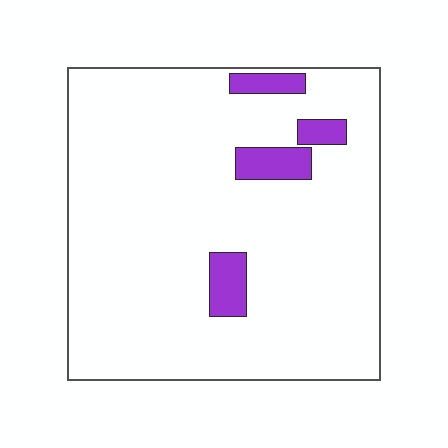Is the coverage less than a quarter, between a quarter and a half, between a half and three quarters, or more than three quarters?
Less than a quarter.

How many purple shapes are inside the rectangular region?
4.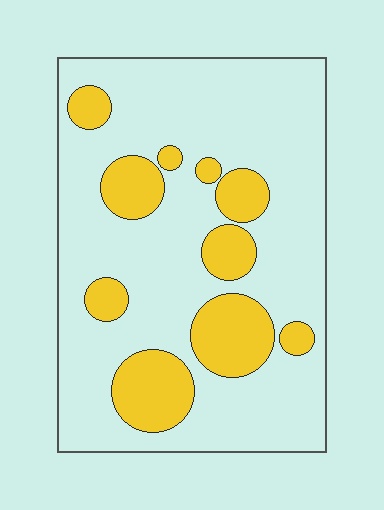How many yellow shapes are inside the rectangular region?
10.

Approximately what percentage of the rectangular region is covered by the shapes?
Approximately 25%.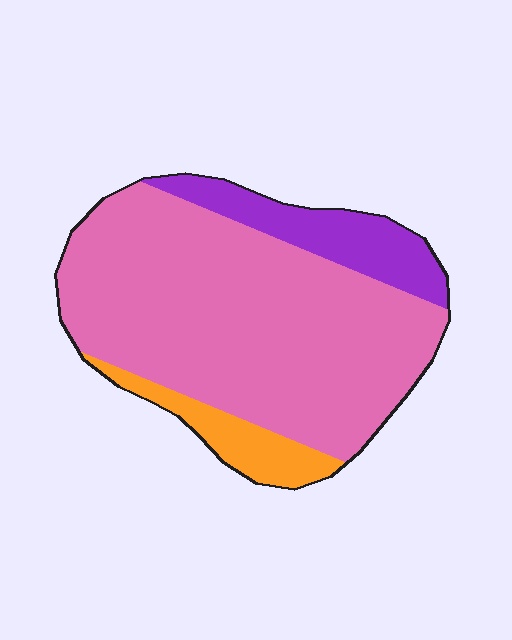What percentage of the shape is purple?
Purple takes up about one sixth (1/6) of the shape.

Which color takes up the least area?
Orange, at roughly 10%.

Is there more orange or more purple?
Purple.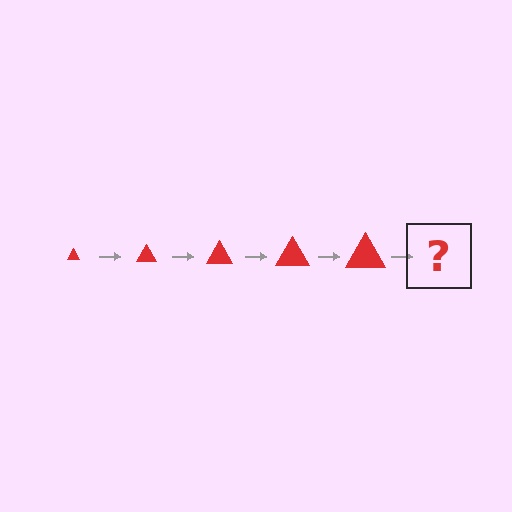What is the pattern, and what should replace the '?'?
The pattern is that the triangle gets progressively larger each step. The '?' should be a red triangle, larger than the previous one.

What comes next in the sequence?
The next element should be a red triangle, larger than the previous one.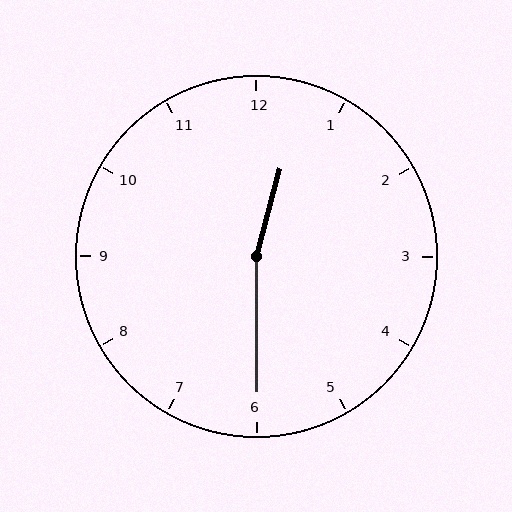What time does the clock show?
12:30.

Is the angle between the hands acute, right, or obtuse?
It is obtuse.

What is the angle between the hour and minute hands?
Approximately 165 degrees.